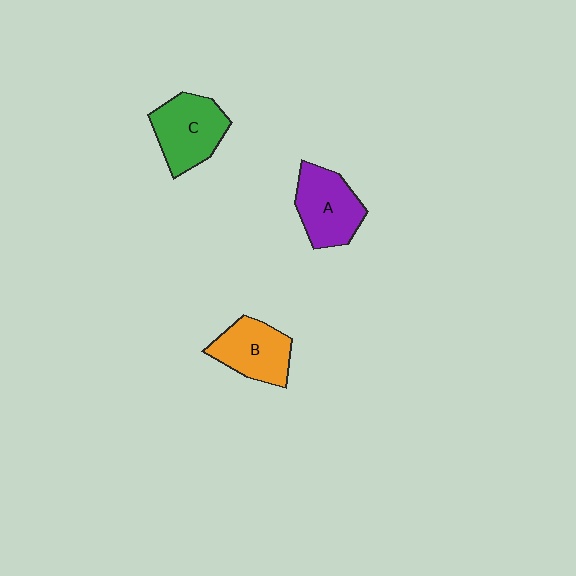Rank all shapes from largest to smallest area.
From largest to smallest: C (green), A (purple), B (orange).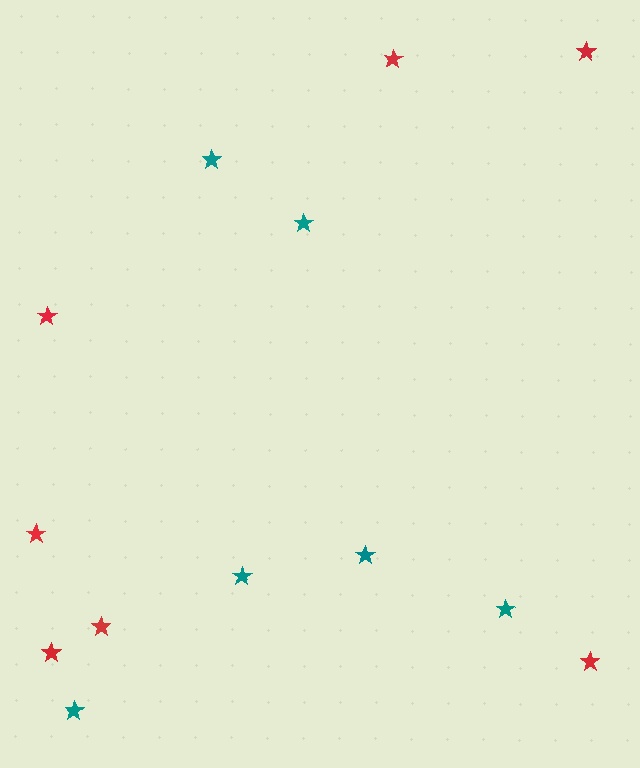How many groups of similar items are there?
There are 2 groups: one group of teal stars (6) and one group of red stars (7).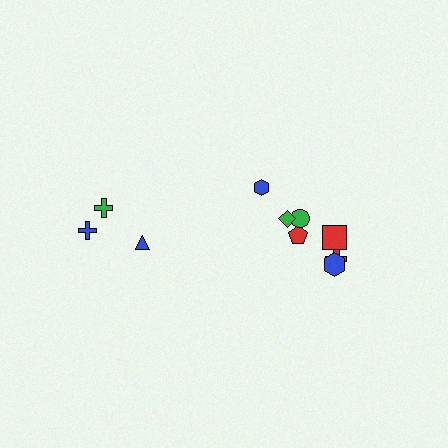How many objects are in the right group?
There are 7 objects.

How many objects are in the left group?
There are 3 objects.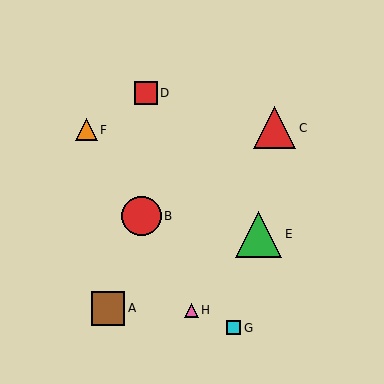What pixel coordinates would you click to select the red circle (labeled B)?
Click at (141, 216) to select the red circle B.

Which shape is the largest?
The green triangle (labeled E) is the largest.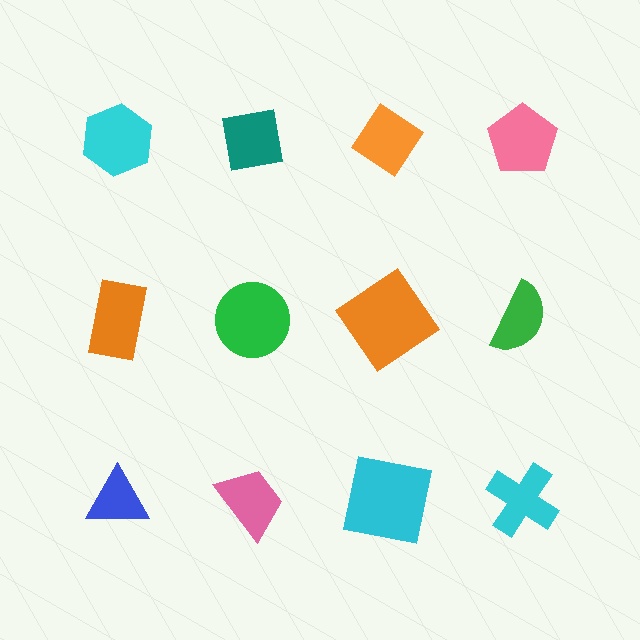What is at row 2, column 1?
An orange rectangle.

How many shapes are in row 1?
4 shapes.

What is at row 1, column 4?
A pink pentagon.